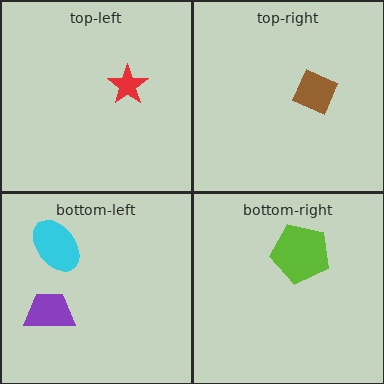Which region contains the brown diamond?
The top-right region.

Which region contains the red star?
The top-left region.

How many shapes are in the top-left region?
1.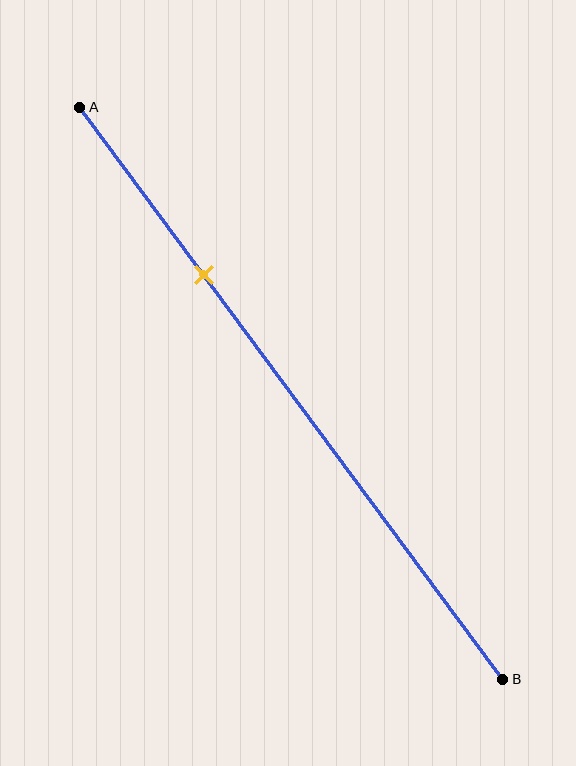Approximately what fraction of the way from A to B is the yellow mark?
The yellow mark is approximately 30% of the way from A to B.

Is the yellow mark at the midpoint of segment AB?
No, the mark is at about 30% from A, not at the 50% midpoint.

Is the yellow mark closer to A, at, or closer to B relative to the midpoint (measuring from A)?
The yellow mark is closer to point A than the midpoint of segment AB.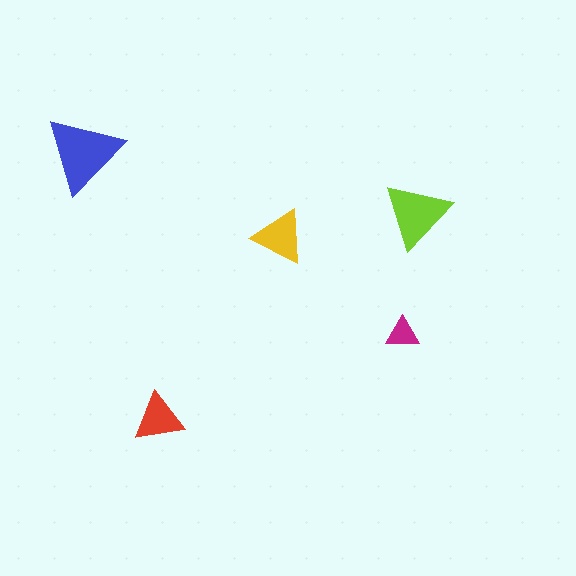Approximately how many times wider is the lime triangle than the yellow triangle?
About 1.5 times wider.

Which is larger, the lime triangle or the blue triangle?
The blue one.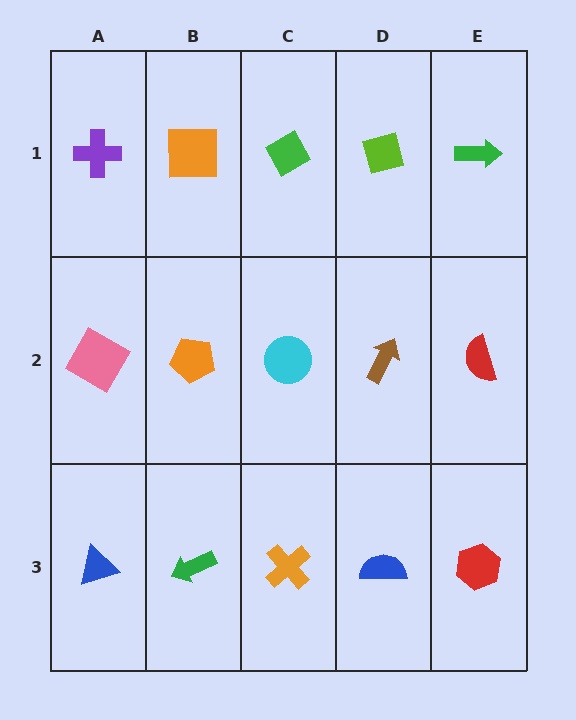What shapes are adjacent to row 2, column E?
A green arrow (row 1, column E), a red hexagon (row 3, column E), a brown arrow (row 2, column D).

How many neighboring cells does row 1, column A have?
2.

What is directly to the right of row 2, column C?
A brown arrow.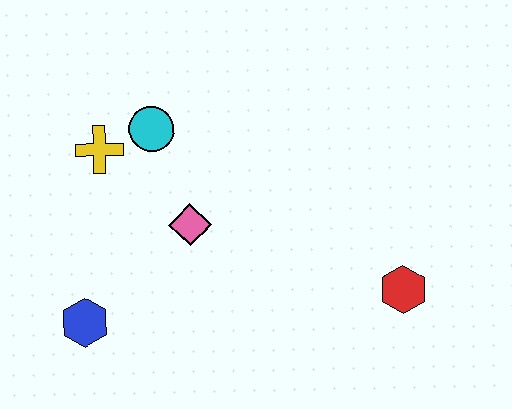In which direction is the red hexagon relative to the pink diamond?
The red hexagon is to the right of the pink diamond.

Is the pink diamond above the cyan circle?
No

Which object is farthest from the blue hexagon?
The red hexagon is farthest from the blue hexagon.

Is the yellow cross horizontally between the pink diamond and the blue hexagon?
Yes